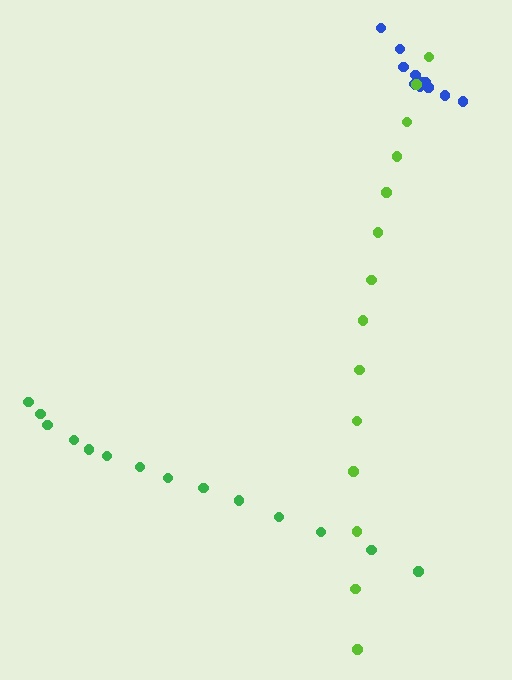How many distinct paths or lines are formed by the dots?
There are 3 distinct paths.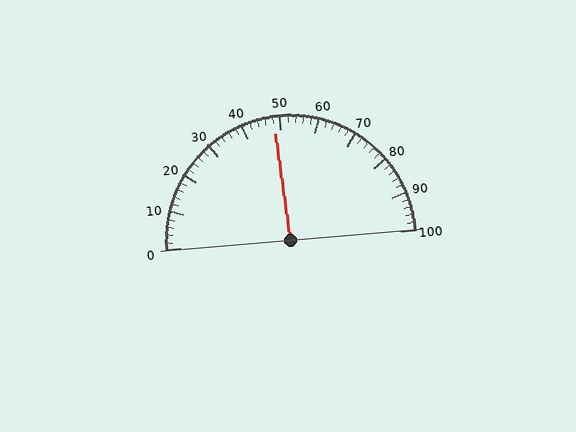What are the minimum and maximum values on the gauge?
The gauge ranges from 0 to 100.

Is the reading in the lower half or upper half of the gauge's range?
The reading is in the lower half of the range (0 to 100).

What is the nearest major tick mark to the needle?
The nearest major tick mark is 50.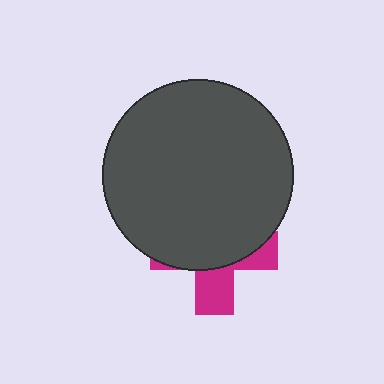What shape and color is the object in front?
The object in front is a dark gray circle.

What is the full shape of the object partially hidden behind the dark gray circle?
The partially hidden object is a magenta cross.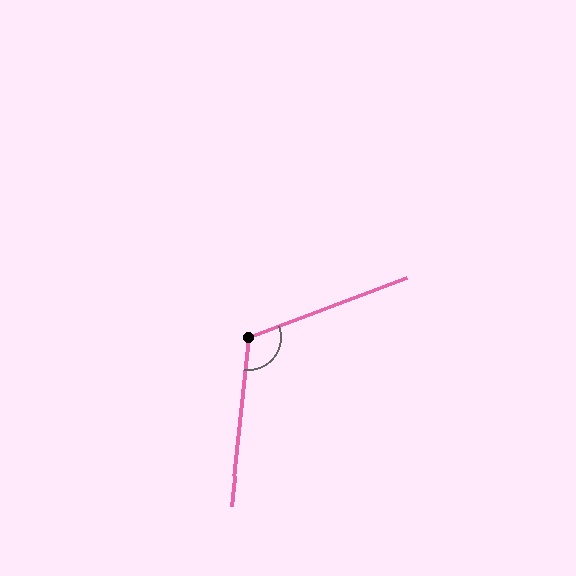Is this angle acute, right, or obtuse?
It is obtuse.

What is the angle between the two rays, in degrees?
Approximately 117 degrees.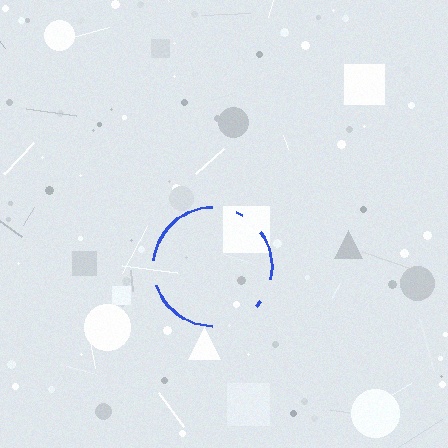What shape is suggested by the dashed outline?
The dashed outline suggests a circle.